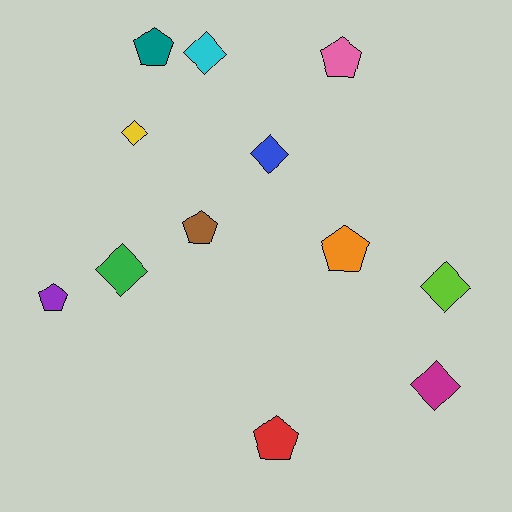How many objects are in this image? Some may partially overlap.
There are 12 objects.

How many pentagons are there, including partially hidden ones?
There are 6 pentagons.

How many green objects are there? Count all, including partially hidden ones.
There is 1 green object.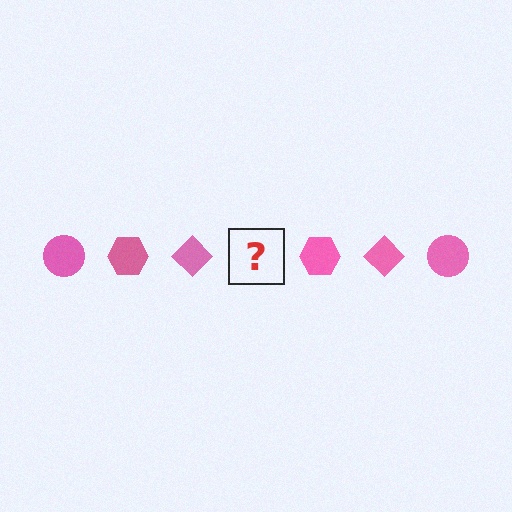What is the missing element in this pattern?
The missing element is a pink circle.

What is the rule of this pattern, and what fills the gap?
The rule is that the pattern cycles through circle, hexagon, diamond shapes in pink. The gap should be filled with a pink circle.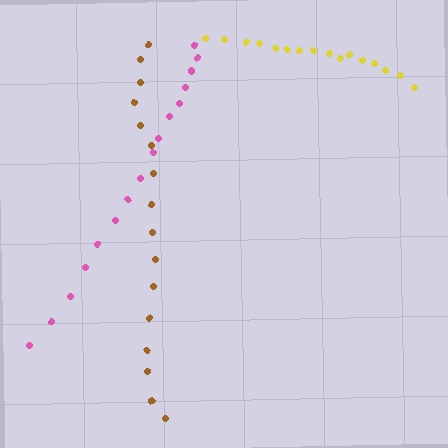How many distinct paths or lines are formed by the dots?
There are 3 distinct paths.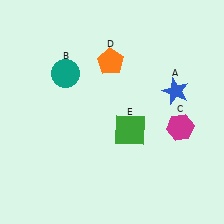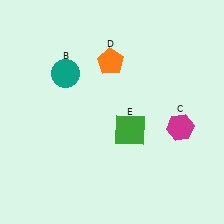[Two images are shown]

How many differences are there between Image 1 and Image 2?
There is 1 difference between the two images.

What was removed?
The blue star (A) was removed in Image 2.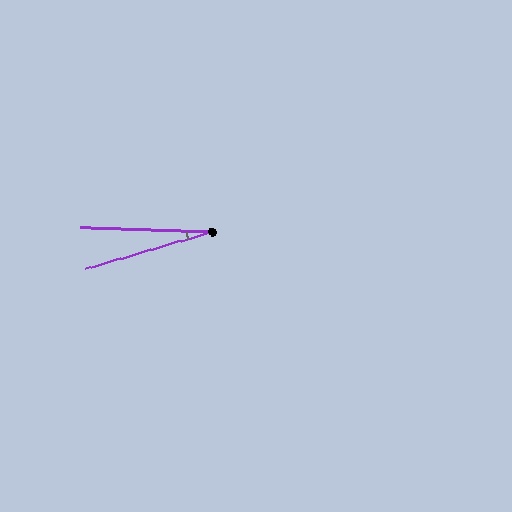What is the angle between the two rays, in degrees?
Approximately 18 degrees.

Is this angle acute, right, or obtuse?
It is acute.